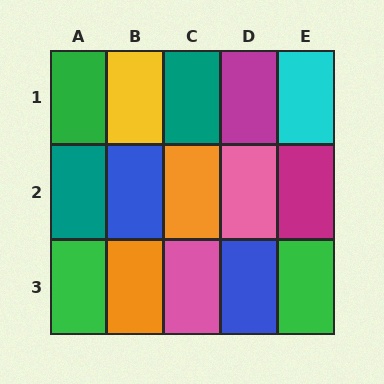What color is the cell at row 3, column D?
Blue.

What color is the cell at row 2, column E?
Magenta.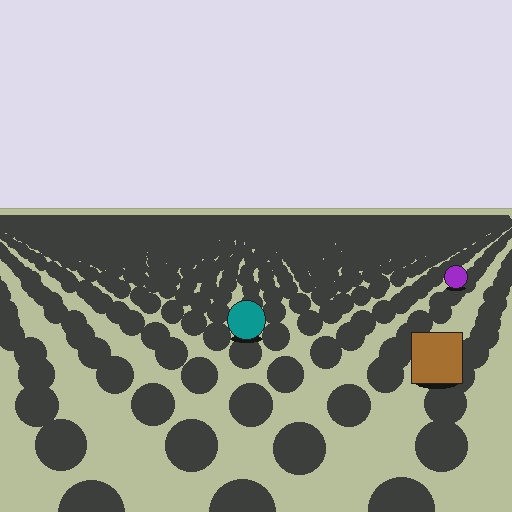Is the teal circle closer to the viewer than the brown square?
No. The brown square is closer — you can tell from the texture gradient: the ground texture is coarser near it.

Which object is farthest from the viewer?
The purple circle is farthest from the viewer. It appears smaller and the ground texture around it is denser.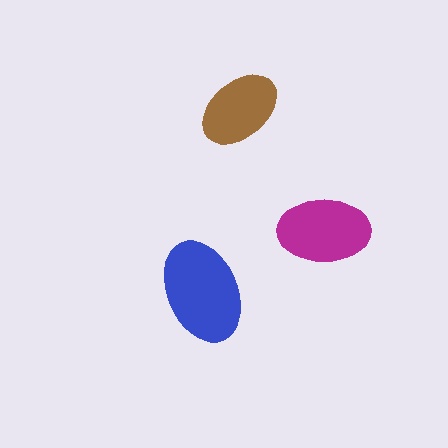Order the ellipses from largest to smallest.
the blue one, the magenta one, the brown one.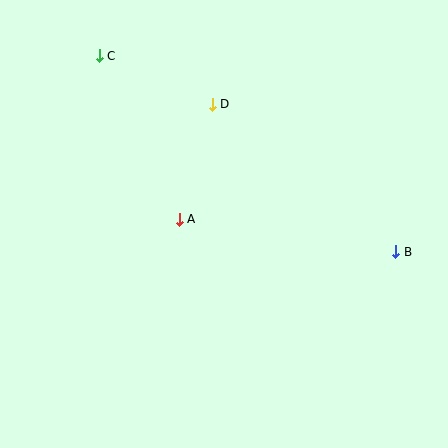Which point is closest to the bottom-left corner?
Point A is closest to the bottom-left corner.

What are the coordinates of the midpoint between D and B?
The midpoint between D and B is at (304, 178).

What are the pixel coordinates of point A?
Point A is at (179, 219).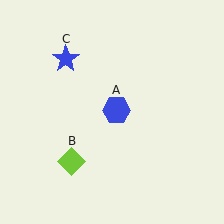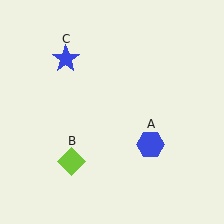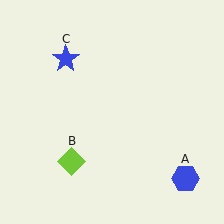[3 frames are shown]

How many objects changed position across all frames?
1 object changed position: blue hexagon (object A).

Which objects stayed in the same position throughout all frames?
Lime diamond (object B) and blue star (object C) remained stationary.